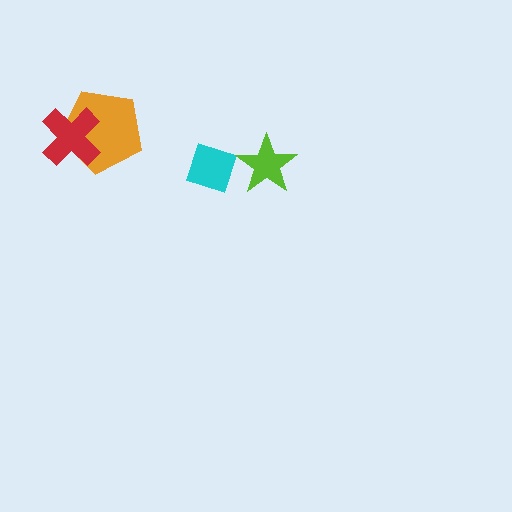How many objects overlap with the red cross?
1 object overlaps with the red cross.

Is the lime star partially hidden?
No, no other shape covers it.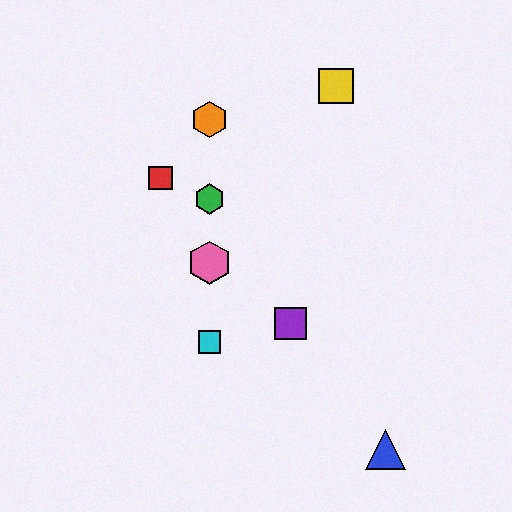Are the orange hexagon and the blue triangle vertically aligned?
No, the orange hexagon is at x≈210 and the blue triangle is at x≈386.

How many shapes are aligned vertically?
4 shapes (the green hexagon, the orange hexagon, the cyan square, the pink hexagon) are aligned vertically.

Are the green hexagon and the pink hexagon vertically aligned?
Yes, both are at x≈210.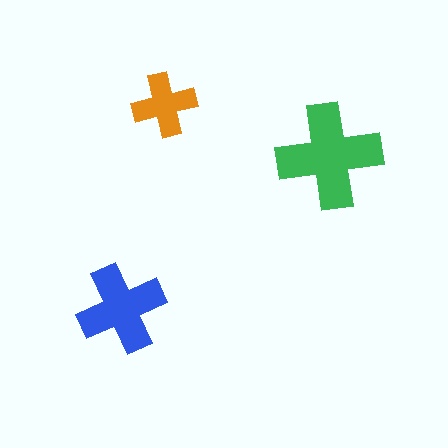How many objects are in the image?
There are 3 objects in the image.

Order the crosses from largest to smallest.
the green one, the blue one, the orange one.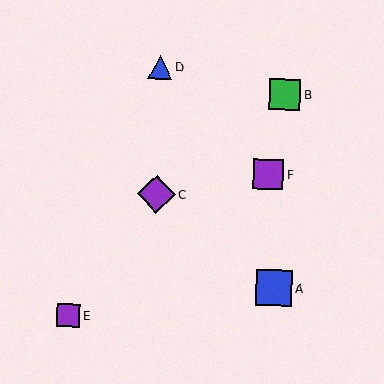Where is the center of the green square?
The center of the green square is at (285, 95).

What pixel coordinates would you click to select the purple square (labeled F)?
Click at (268, 174) to select the purple square F.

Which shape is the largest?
The purple diamond (labeled C) is the largest.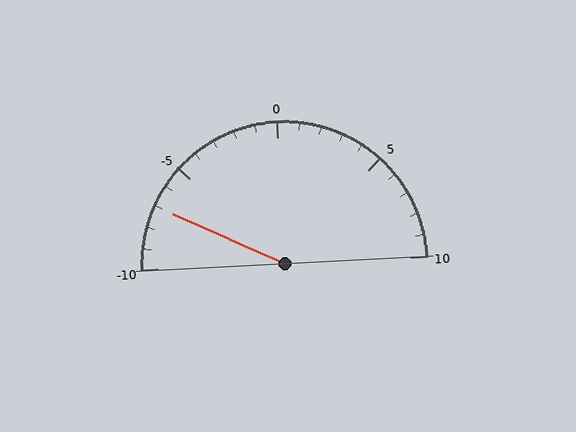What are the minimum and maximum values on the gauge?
The gauge ranges from -10 to 10.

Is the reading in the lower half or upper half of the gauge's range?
The reading is in the lower half of the range (-10 to 10).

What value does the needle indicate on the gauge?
The needle indicates approximately -7.